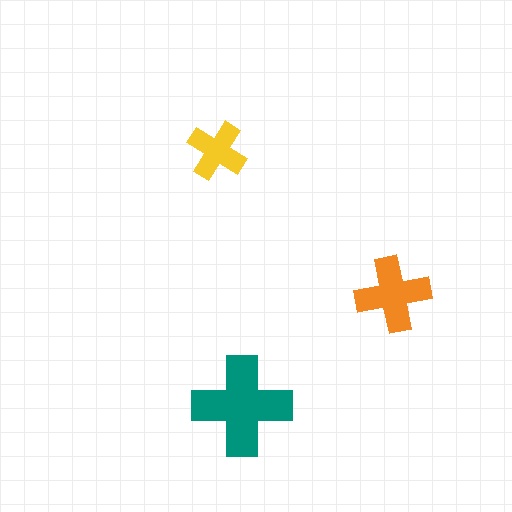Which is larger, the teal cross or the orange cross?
The teal one.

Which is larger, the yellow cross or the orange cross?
The orange one.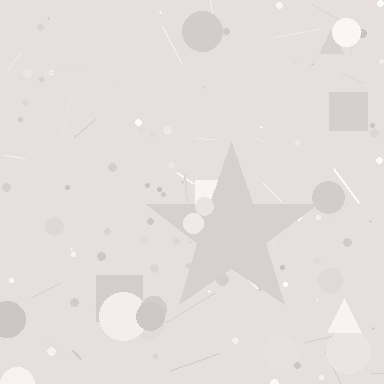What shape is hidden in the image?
A star is hidden in the image.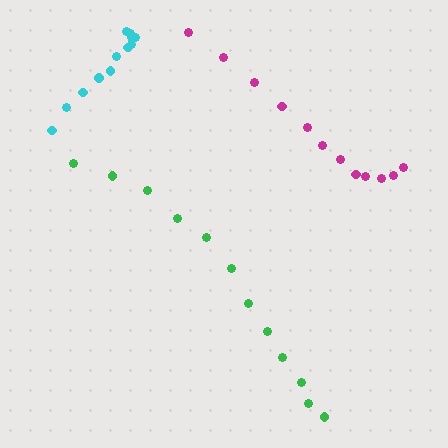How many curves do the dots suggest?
There are 3 distinct paths.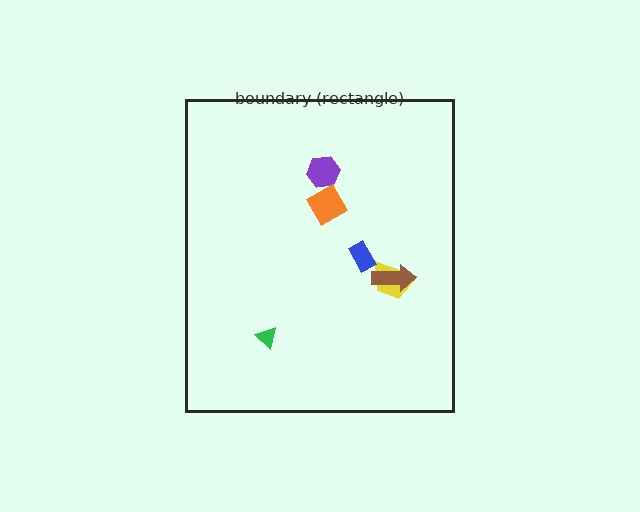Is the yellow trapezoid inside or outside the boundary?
Inside.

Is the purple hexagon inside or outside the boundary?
Inside.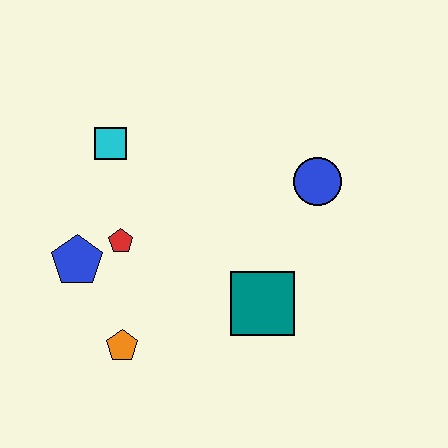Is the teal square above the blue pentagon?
No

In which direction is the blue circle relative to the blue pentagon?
The blue circle is to the right of the blue pentagon.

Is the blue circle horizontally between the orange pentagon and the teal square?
No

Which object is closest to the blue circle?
The teal square is closest to the blue circle.